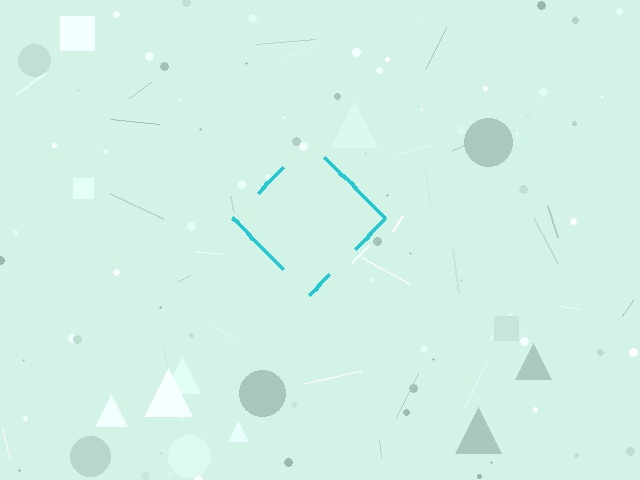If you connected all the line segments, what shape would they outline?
They would outline a diamond.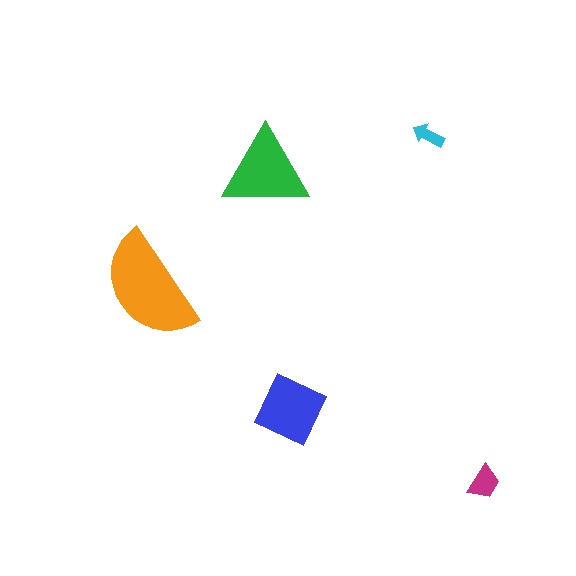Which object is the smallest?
The cyan arrow.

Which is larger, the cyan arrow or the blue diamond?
The blue diamond.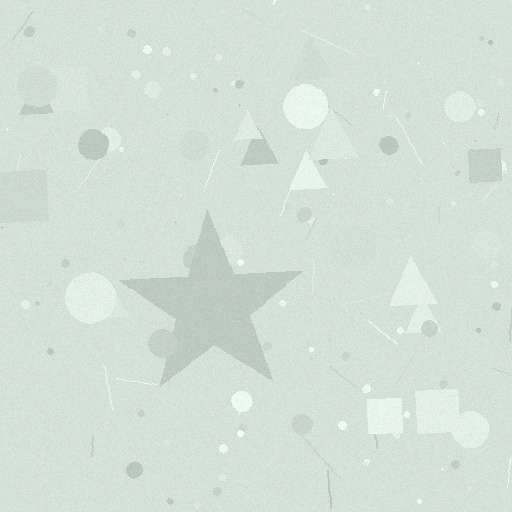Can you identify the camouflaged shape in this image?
The camouflaged shape is a star.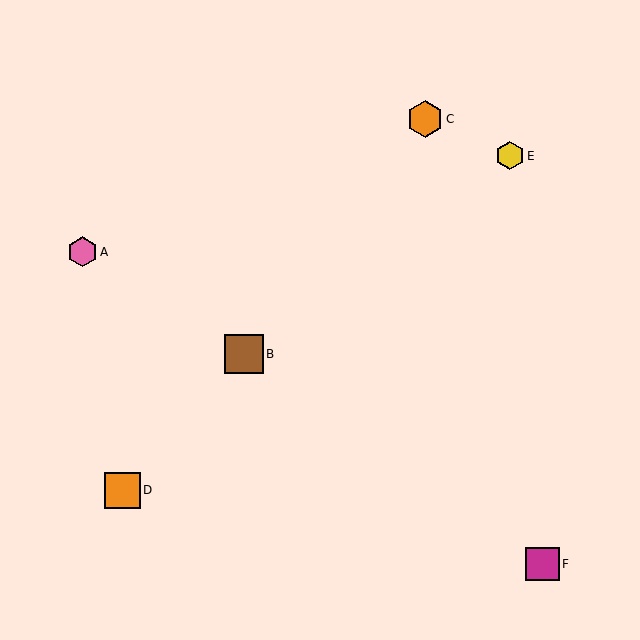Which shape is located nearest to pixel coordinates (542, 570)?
The magenta square (labeled F) at (543, 564) is nearest to that location.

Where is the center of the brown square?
The center of the brown square is at (244, 354).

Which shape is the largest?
The brown square (labeled B) is the largest.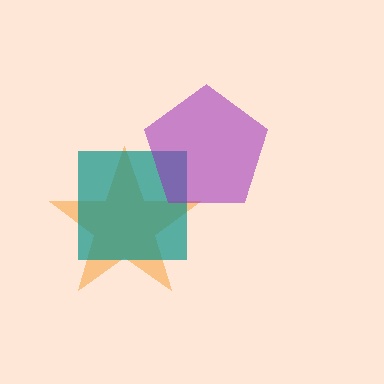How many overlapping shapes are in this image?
There are 3 overlapping shapes in the image.